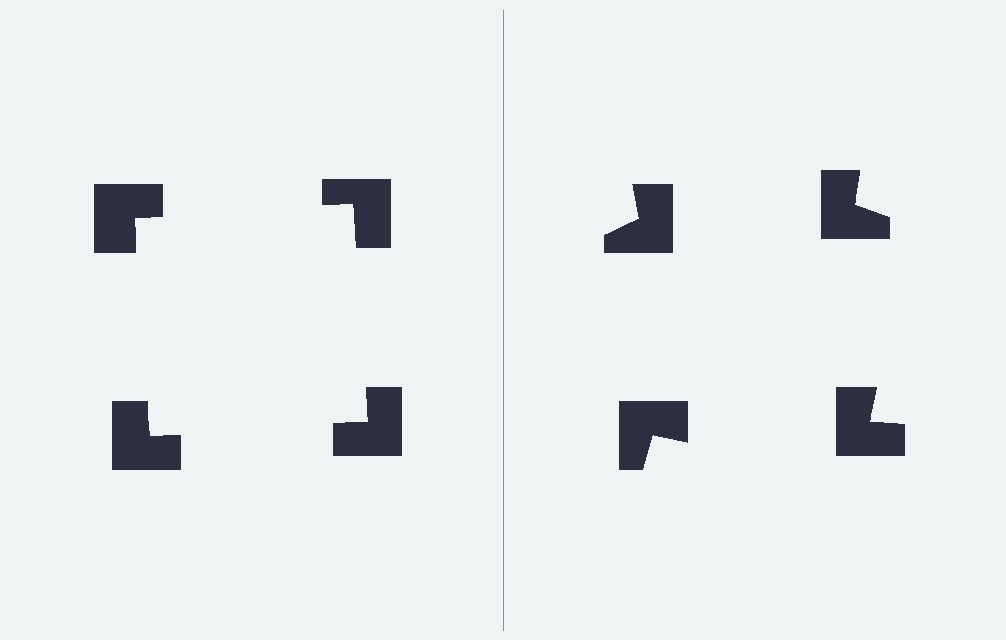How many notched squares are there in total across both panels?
8 — 4 on each side.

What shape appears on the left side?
An illusory square.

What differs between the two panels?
The notched squares are positioned identically on both sides; only the wedge orientations differ. On the left they align to a square; on the right they are misaligned.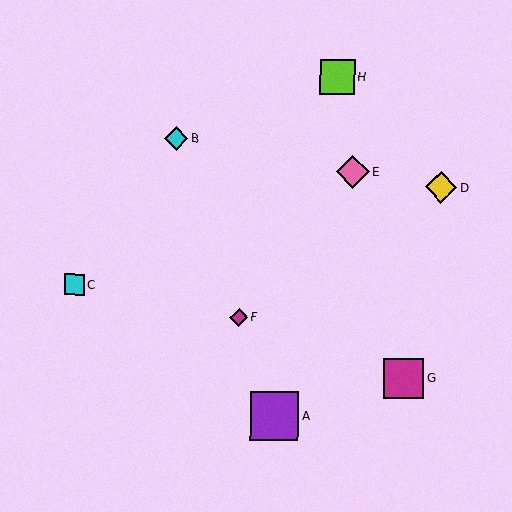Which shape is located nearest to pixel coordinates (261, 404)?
The purple square (labeled A) at (274, 416) is nearest to that location.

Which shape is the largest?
The purple square (labeled A) is the largest.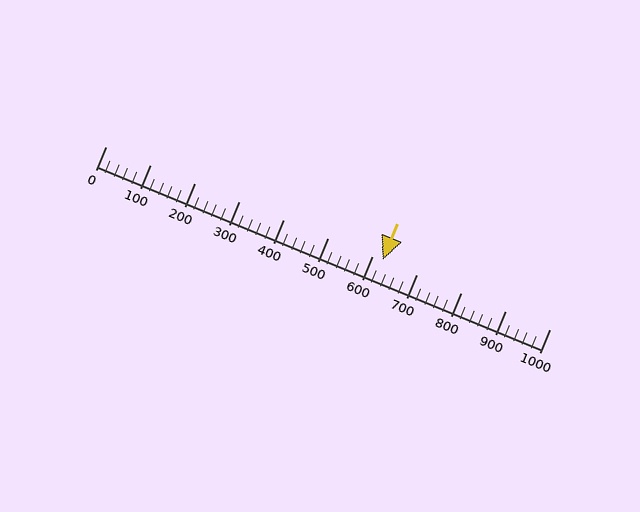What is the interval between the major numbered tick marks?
The major tick marks are spaced 100 units apart.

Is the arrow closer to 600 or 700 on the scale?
The arrow is closer to 600.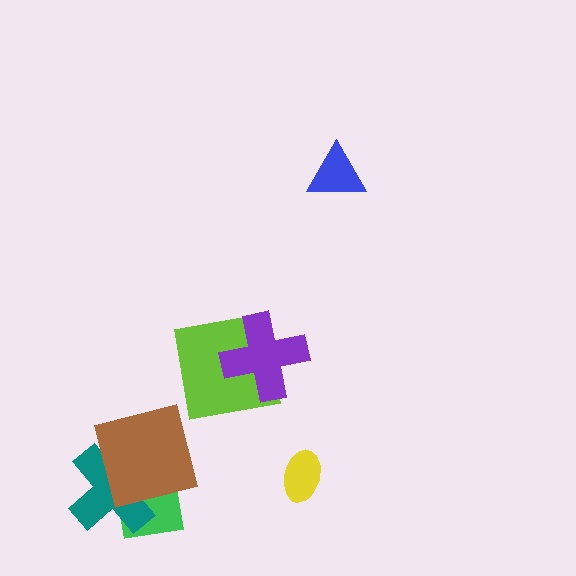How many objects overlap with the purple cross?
1 object overlaps with the purple cross.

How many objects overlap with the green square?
2 objects overlap with the green square.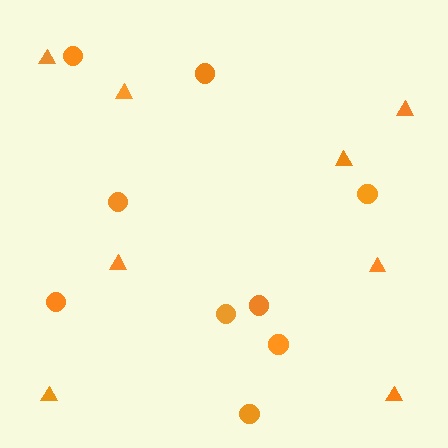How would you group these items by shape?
There are 2 groups: one group of triangles (8) and one group of circles (9).